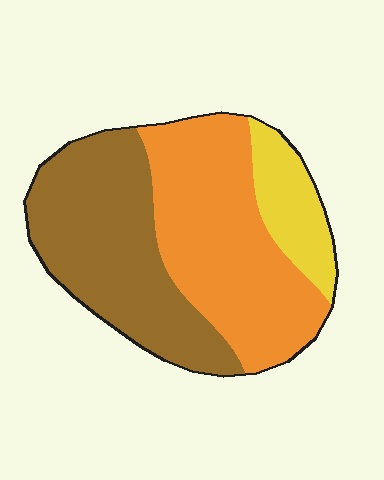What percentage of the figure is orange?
Orange covers 44% of the figure.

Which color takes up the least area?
Yellow, at roughly 15%.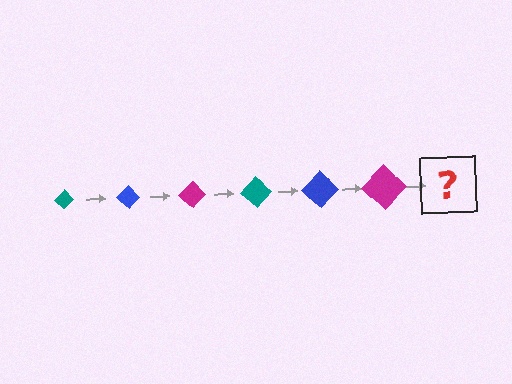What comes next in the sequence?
The next element should be a teal diamond, larger than the previous one.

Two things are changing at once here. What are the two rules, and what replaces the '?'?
The two rules are that the diamond grows larger each step and the color cycles through teal, blue, and magenta. The '?' should be a teal diamond, larger than the previous one.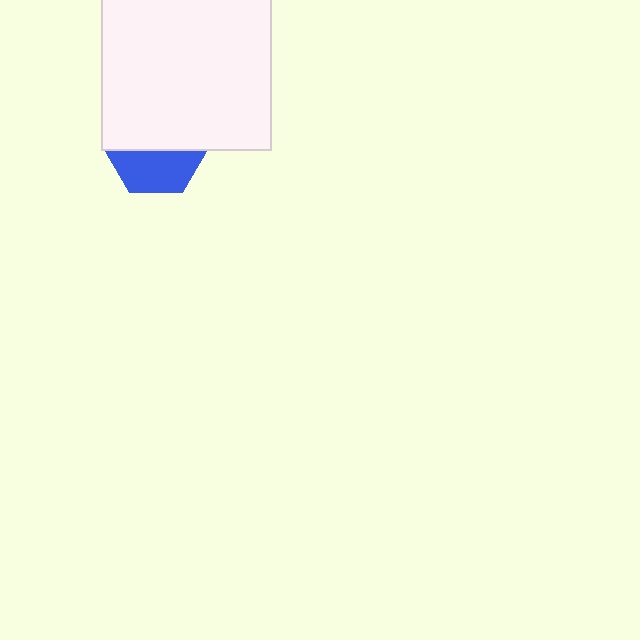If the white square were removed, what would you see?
You would see the complete blue hexagon.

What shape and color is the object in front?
The object in front is a white square.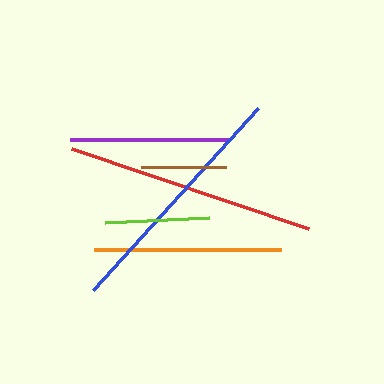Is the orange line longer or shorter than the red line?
The red line is longer than the orange line.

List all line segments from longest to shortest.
From longest to shortest: red, blue, orange, purple, lime, brown.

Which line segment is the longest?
The red line is the longest at approximately 250 pixels.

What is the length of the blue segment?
The blue segment is approximately 246 pixels long.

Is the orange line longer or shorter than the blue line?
The blue line is longer than the orange line.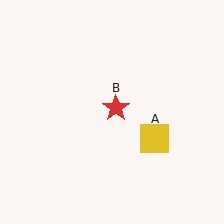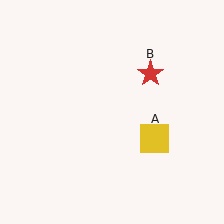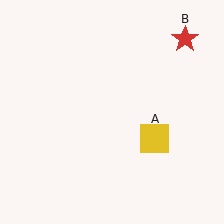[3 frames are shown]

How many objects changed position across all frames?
1 object changed position: red star (object B).